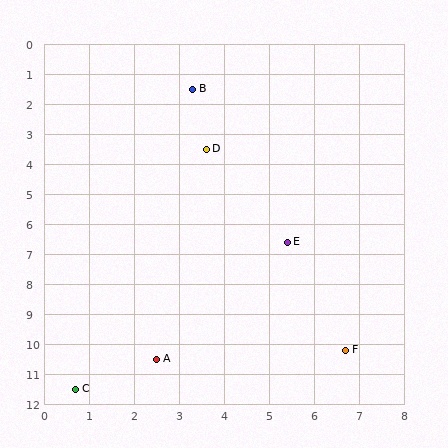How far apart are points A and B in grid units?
Points A and B are about 9.0 grid units apart.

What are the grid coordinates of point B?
Point B is at approximately (3.3, 1.5).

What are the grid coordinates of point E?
Point E is at approximately (5.4, 6.6).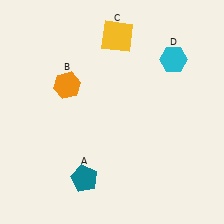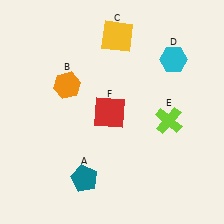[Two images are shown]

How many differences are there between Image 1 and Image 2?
There are 2 differences between the two images.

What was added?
A lime cross (E), a red square (F) were added in Image 2.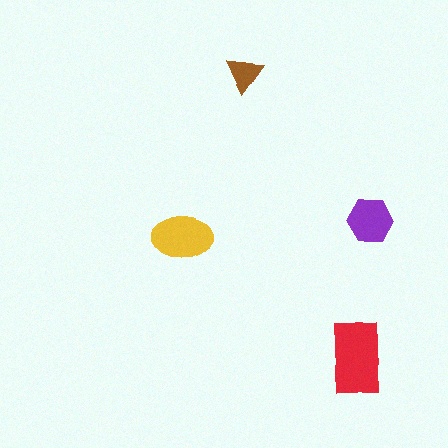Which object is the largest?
The red rectangle.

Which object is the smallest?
The brown triangle.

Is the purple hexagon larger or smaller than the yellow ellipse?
Smaller.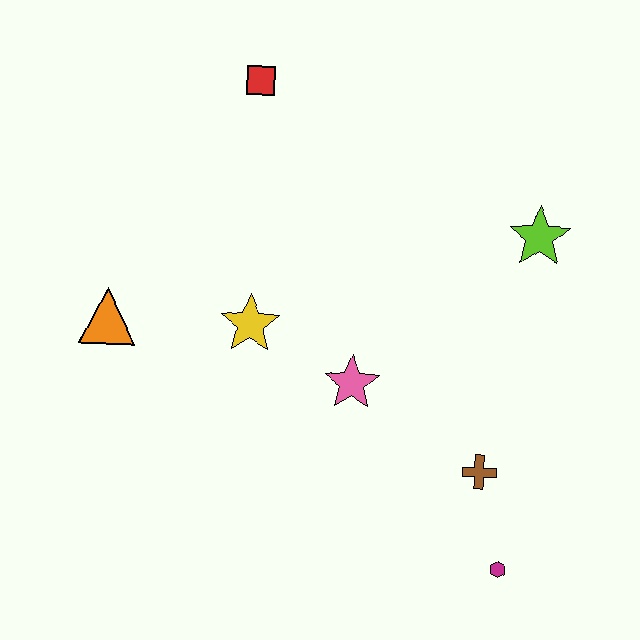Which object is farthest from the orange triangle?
The magenta hexagon is farthest from the orange triangle.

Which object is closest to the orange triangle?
The yellow star is closest to the orange triangle.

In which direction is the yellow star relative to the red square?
The yellow star is below the red square.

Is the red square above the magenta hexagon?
Yes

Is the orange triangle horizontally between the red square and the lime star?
No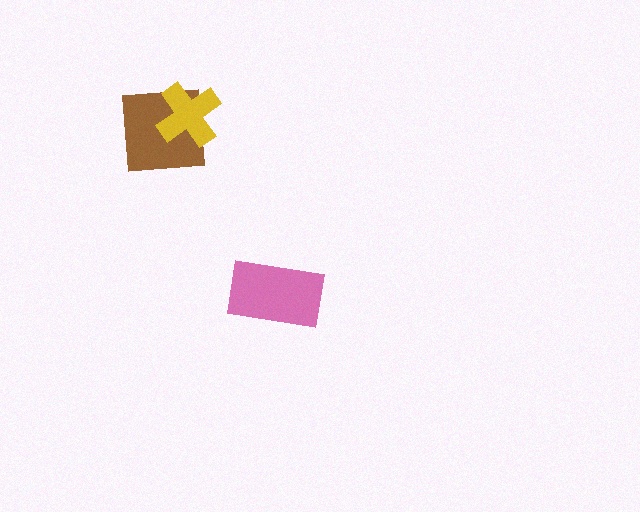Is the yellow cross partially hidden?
No, no other shape covers it.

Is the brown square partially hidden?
Yes, it is partially covered by another shape.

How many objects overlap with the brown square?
1 object overlaps with the brown square.